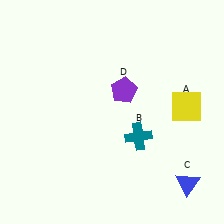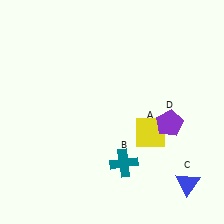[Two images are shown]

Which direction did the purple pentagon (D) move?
The purple pentagon (D) moved right.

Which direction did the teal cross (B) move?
The teal cross (B) moved down.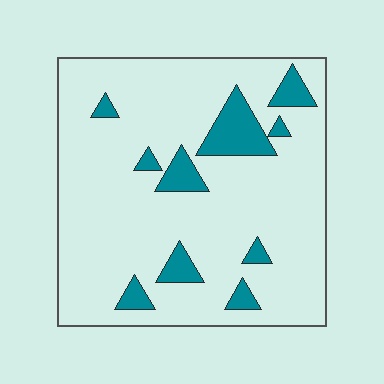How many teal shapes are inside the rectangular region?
10.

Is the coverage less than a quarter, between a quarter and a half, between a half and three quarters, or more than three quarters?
Less than a quarter.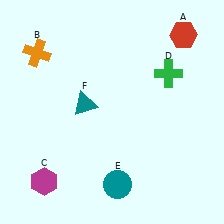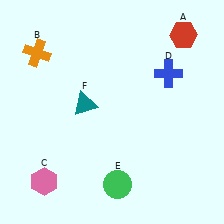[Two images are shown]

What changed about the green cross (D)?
In Image 1, D is green. In Image 2, it changed to blue.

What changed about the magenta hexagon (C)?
In Image 1, C is magenta. In Image 2, it changed to pink.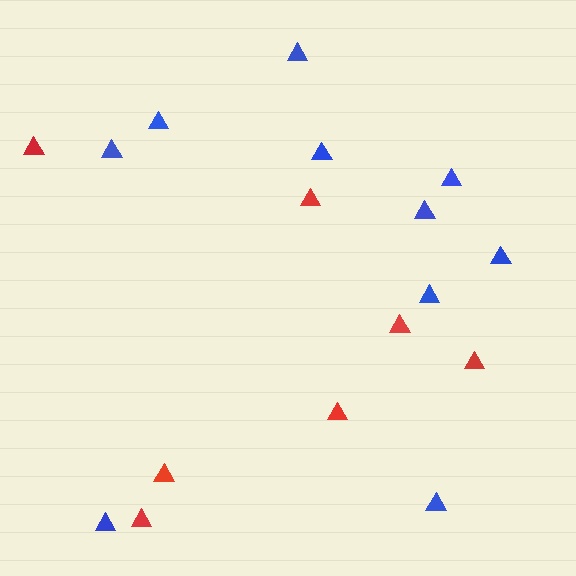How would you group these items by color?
There are 2 groups: one group of red triangles (7) and one group of blue triangles (10).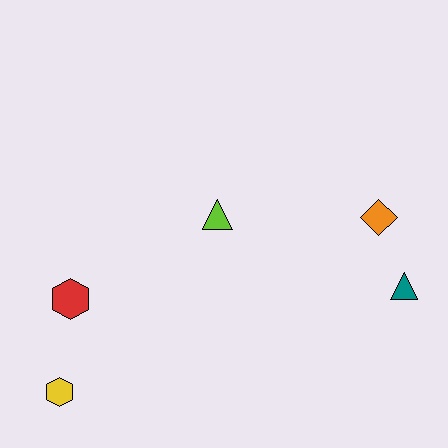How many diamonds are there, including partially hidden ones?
There is 1 diamond.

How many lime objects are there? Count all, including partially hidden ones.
There is 1 lime object.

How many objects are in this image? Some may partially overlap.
There are 5 objects.